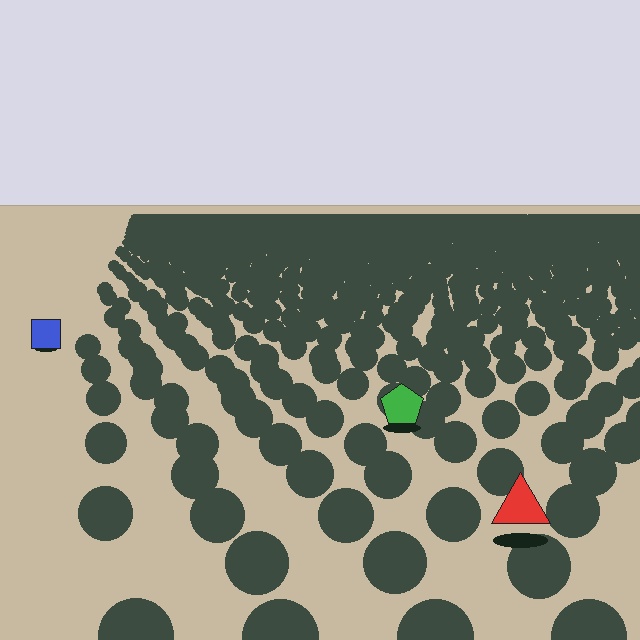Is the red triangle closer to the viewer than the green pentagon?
Yes. The red triangle is closer — you can tell from the texture gradient: the ground texture is coarser near it.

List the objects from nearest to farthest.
From nearest to farthest: the red triangle, the green pentagon, the blue square.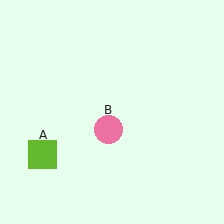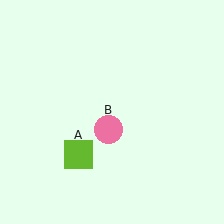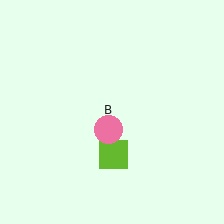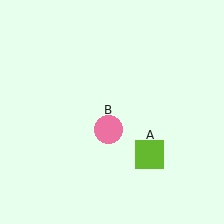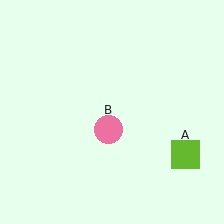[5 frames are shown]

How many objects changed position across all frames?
1 object changed position: lime square (object A).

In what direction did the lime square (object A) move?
The lime square (object A) moved right.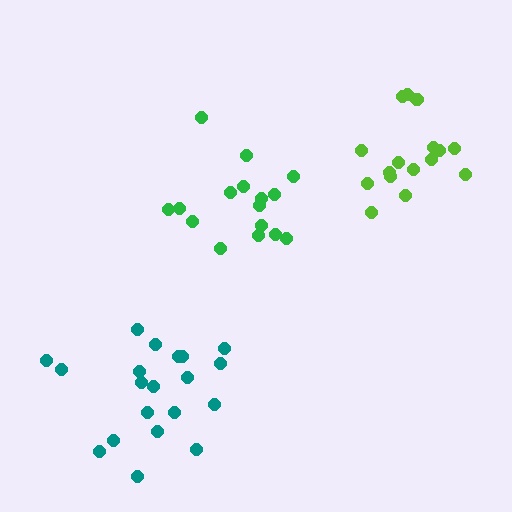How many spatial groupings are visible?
There are 3 spatial groupings.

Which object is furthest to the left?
The teal cluster is leftmost.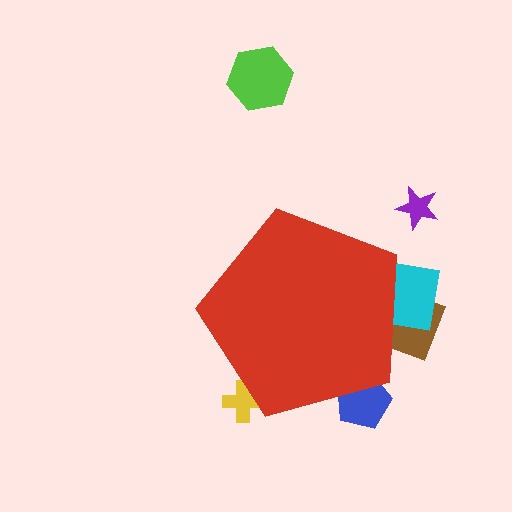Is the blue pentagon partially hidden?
Yes, the blue pentagon is partially hidden behind the red pentagon.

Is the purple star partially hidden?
No, the purple star is fully visible.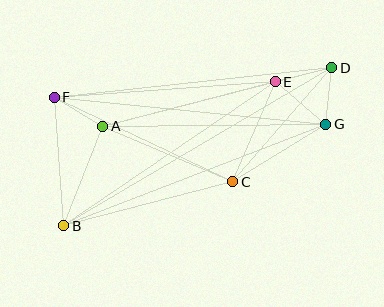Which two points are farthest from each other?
Points B and D are farthest from each other.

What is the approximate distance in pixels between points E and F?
The distance between E and F is approximately 221 pixels.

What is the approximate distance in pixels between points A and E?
The distance between A and E is approximately 178 pixels.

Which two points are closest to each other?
Points A and F are closest to each other.